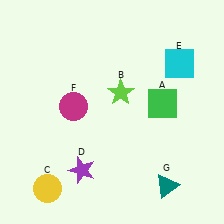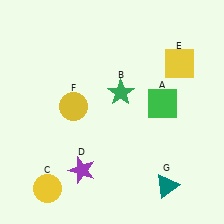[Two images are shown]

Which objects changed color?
B changed from lime to green. E changed from cyan to yellow. F changed from magenta to yellow.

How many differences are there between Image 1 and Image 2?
There are 3 differences between the two images.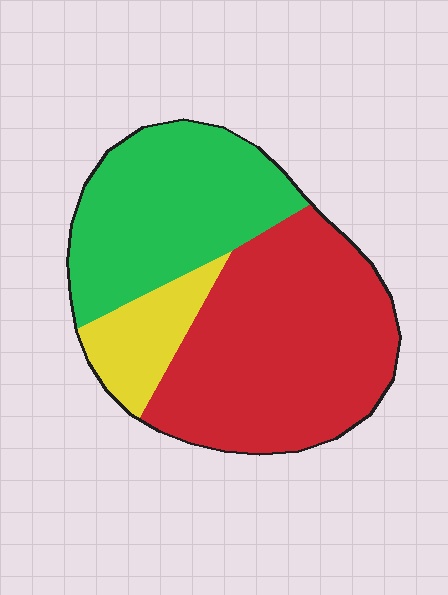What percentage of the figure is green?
Green covers 36% of the figure.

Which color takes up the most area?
Red, at roughly 50%.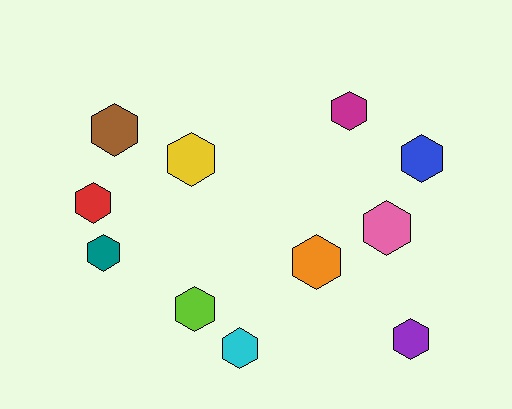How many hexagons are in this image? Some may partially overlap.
There are 11 hexagons.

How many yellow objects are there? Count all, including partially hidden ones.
There is 1 yellow object.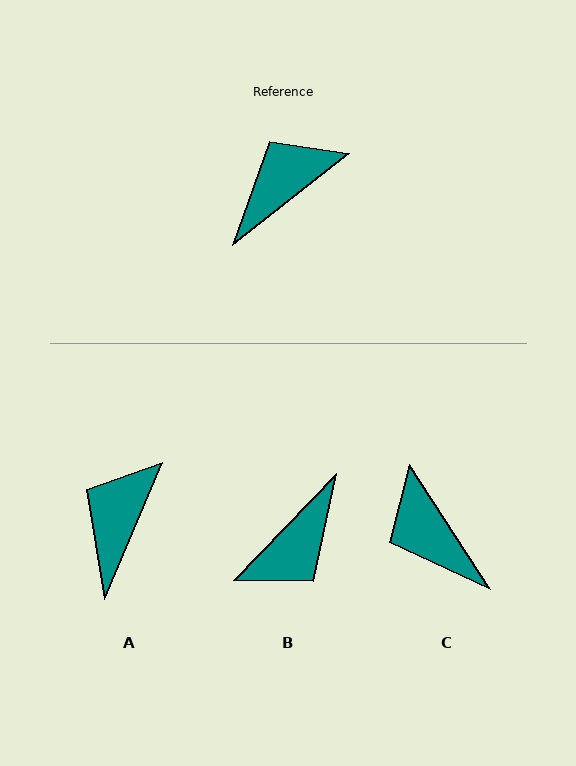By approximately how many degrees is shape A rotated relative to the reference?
Approximately 29 degrees counter-clockwise.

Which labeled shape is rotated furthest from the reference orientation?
B, about 172 degrees away.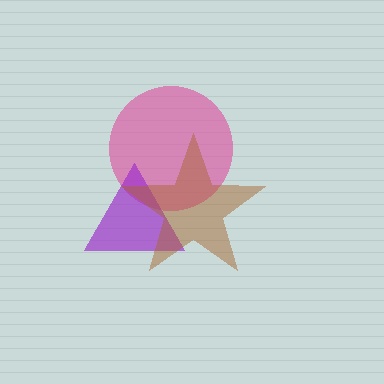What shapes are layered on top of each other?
The layered shapes are: a pink circle, a purple triangle, a brown star.